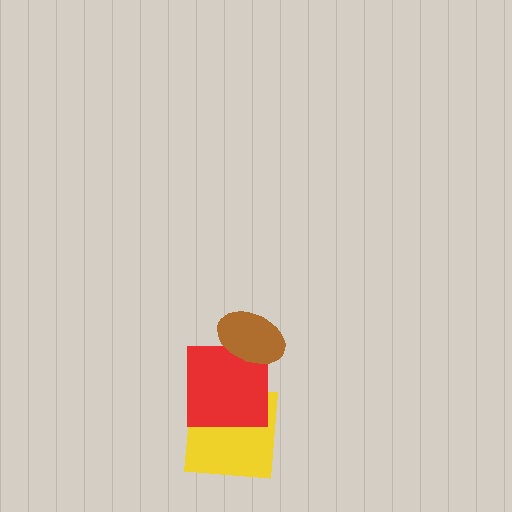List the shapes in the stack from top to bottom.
From top to bottom: the brown ellipse, the red square, the yellow square.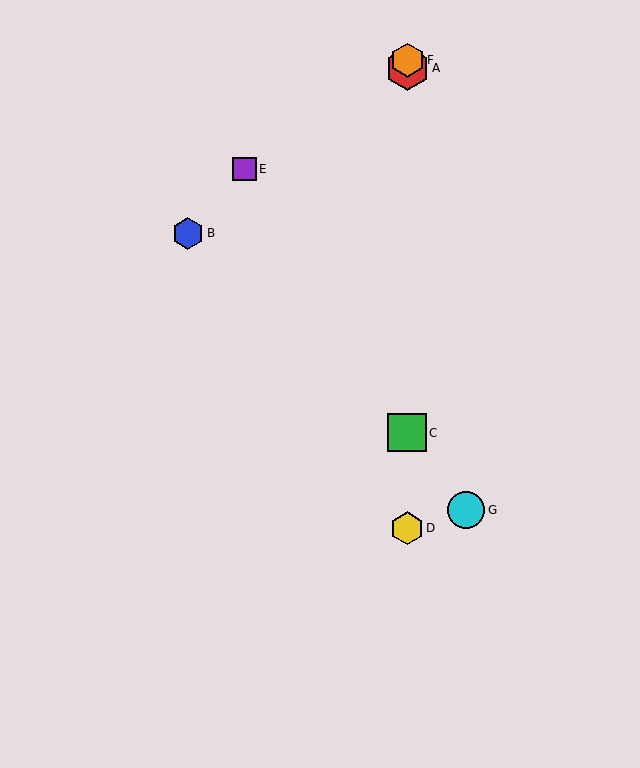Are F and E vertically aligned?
No, F is at x≈407 and E is at x≈245.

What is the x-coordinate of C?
Object C is at x≈407.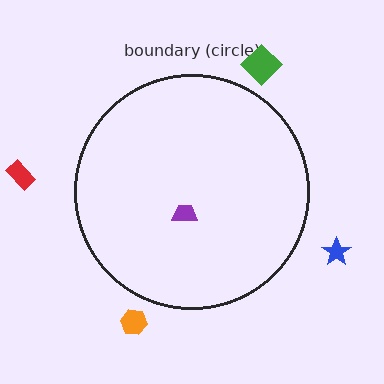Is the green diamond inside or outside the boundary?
Outside.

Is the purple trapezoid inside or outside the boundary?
Inside.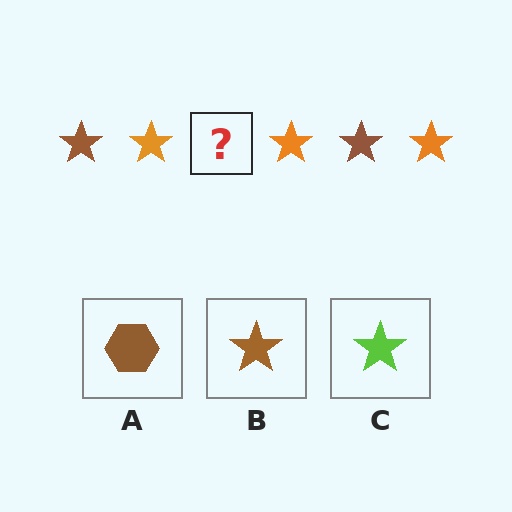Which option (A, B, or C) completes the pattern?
B.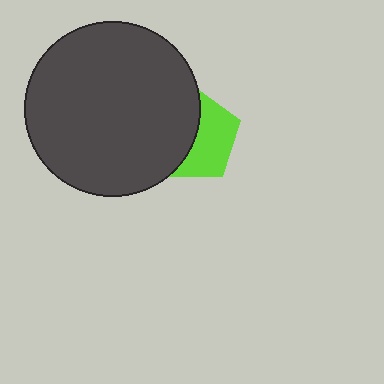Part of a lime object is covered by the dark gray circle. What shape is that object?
It is a pentagon.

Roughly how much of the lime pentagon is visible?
About half of it is visible (roughly 49%).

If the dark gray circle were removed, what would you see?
You would see the complete lime pentagon.